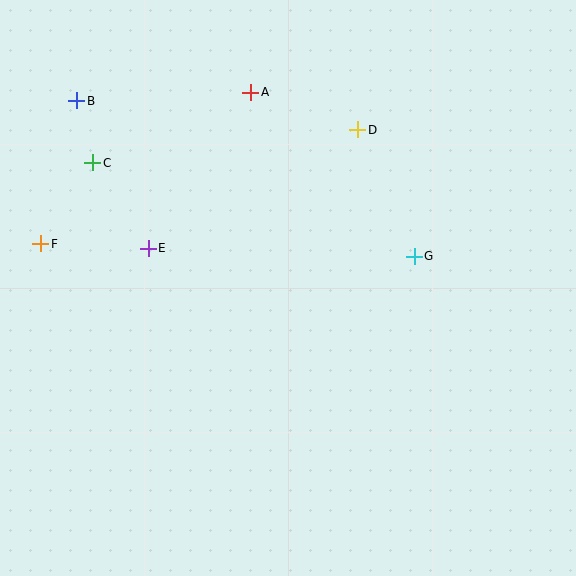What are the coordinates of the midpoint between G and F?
The midpoint between G and F is at (228, 250).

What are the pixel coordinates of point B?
Point B is at (77, 101).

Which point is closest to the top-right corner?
Point D is closest to the top-right corner.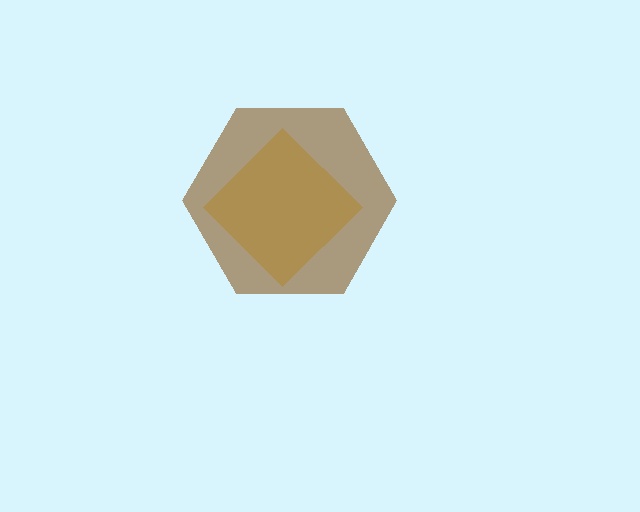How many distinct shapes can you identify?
There are 2 distinct shapes: a yellow diamond, a brown hexagon.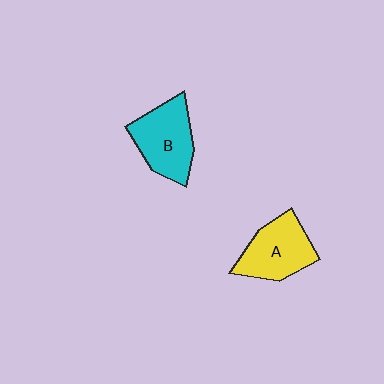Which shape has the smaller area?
Shape A (yellow).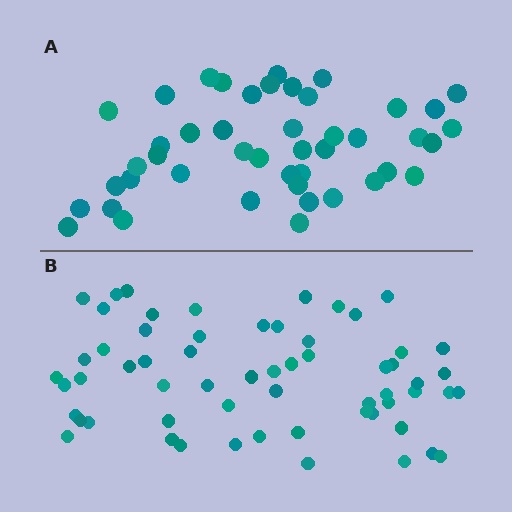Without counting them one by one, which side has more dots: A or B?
Region B (the bottom region) has more dots.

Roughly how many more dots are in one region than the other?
Region B has approximately 15 more dots than region A.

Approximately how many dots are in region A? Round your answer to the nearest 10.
About 40 dots. (The exact count is 45, which rounds to 40.)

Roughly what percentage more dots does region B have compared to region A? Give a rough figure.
About 35% more.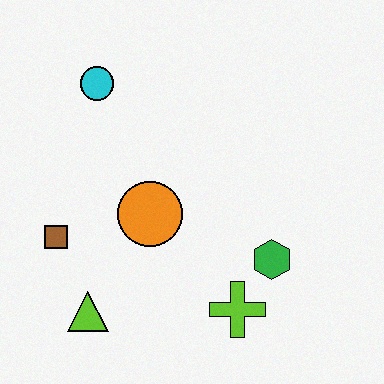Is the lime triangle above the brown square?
No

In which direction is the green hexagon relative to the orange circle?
The green hexagon is to the right of the orange circle.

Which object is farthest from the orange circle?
The cyan circle is farthest from the orange circle.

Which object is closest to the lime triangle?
The brown square is closest to the lime triangle.